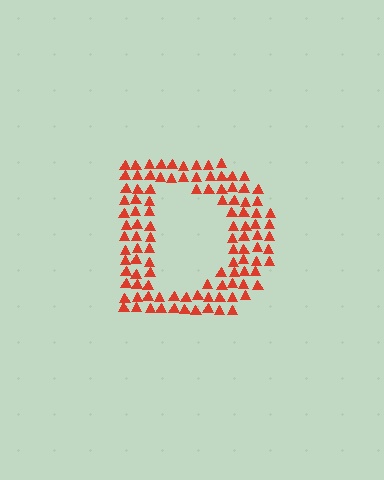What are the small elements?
The small elements are triangles.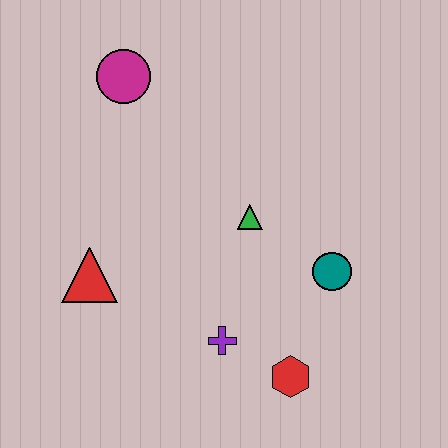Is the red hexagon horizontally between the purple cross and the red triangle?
No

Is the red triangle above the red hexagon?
Yes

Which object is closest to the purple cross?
The red hexagon is closest to the purple cross.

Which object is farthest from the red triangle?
The teal circle is farthest from the red triangle.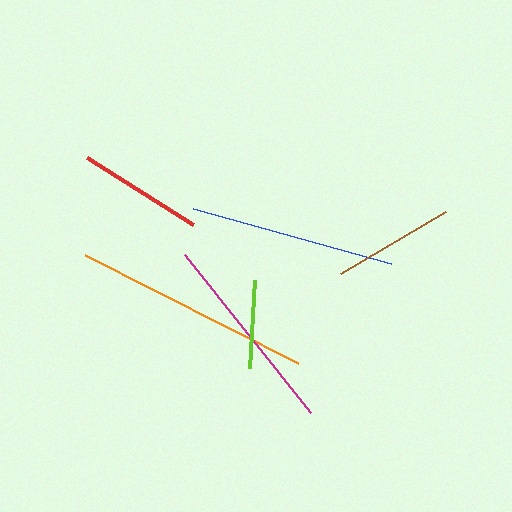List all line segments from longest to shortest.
From longest to shortest: orange, blue, magenta, red, brown, lime.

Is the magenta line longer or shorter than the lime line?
The magenta line is longer than the lime line.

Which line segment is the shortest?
The lime line is the shortest at approximately 88 pixels.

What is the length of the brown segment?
The brown segment is approximately 123 pixels long.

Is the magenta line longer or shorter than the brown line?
The magenta line is longer than the brown line.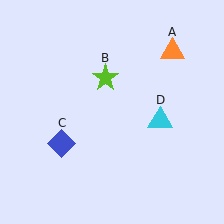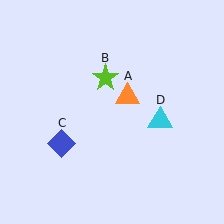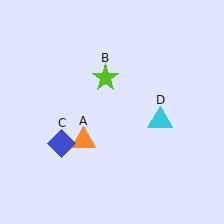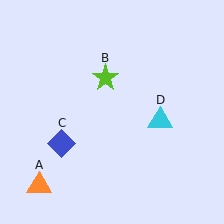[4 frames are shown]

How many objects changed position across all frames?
1 object changed position: orange triangle (object A).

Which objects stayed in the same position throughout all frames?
Lime star (object B) and blue diamond (object C) and cyan triangle (object D) remained stationary.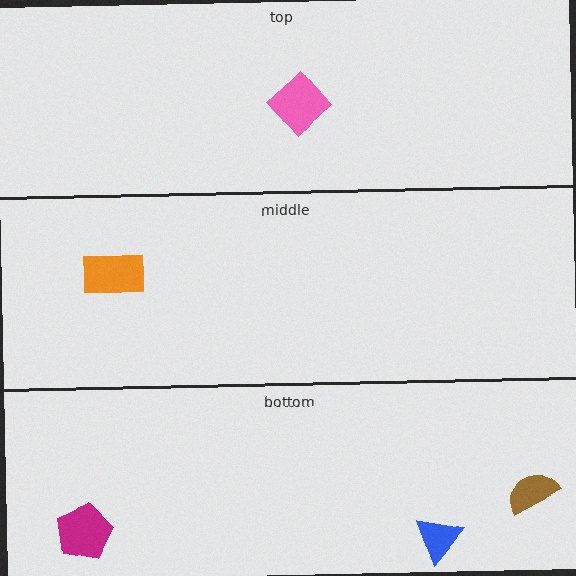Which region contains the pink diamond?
The top region.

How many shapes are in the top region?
1.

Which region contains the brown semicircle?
The bottom region.